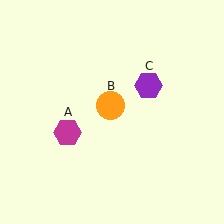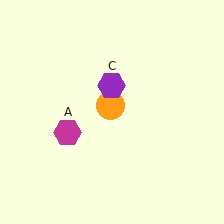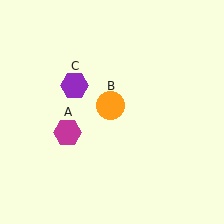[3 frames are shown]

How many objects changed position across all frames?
1 object changed position: purple hexagon (object C).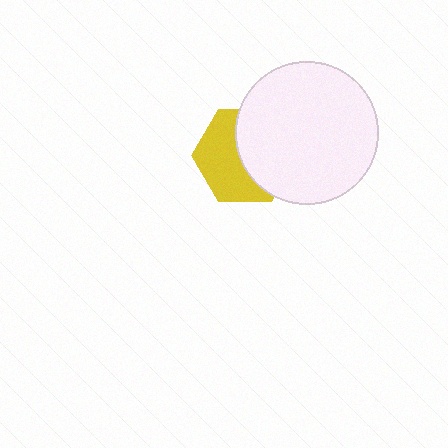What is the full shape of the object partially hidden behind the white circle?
The partially hidden object is a yellow hexagon.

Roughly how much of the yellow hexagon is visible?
About half of it is visible (roughly 50%).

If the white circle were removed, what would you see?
You would see the complete yellow hexagon.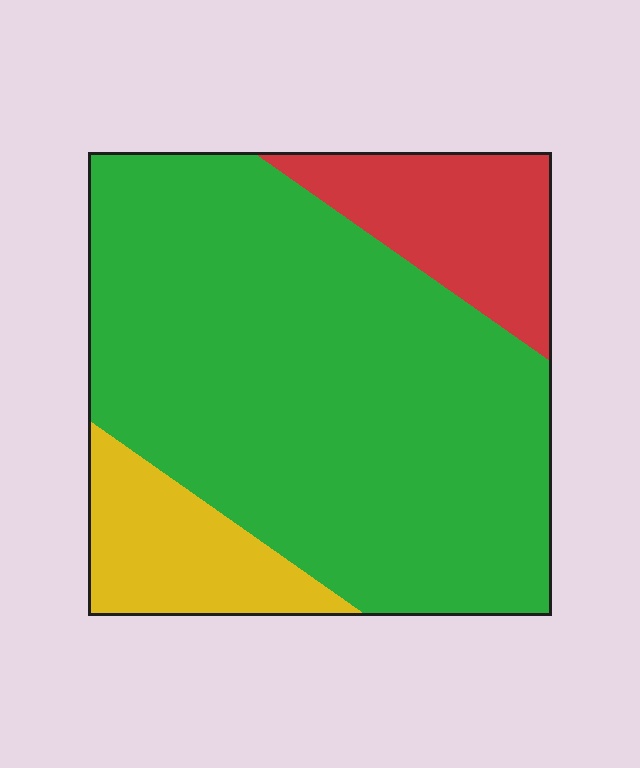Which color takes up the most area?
Green, at roughly 75%.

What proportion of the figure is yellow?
Yellow takes up about one eighth (1/8) of the figure.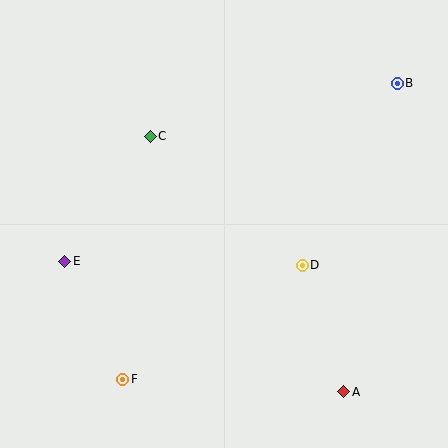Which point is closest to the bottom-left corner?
Point F is closest to the bottom-left corner.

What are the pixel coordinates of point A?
Point A is at (344, 392).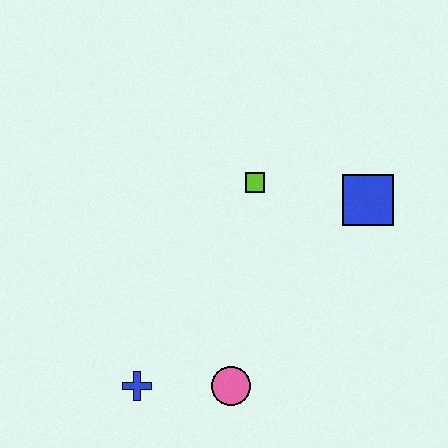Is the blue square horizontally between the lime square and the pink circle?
No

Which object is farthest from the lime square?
The blue cross is farthest from the lime square.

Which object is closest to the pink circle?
The blue cross is closest to the pink circle.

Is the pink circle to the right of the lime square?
No